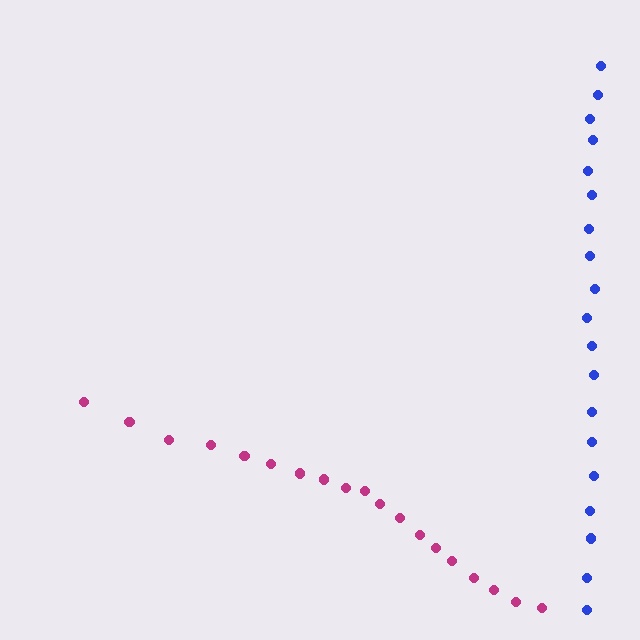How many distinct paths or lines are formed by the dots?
There are 2 distinct paths.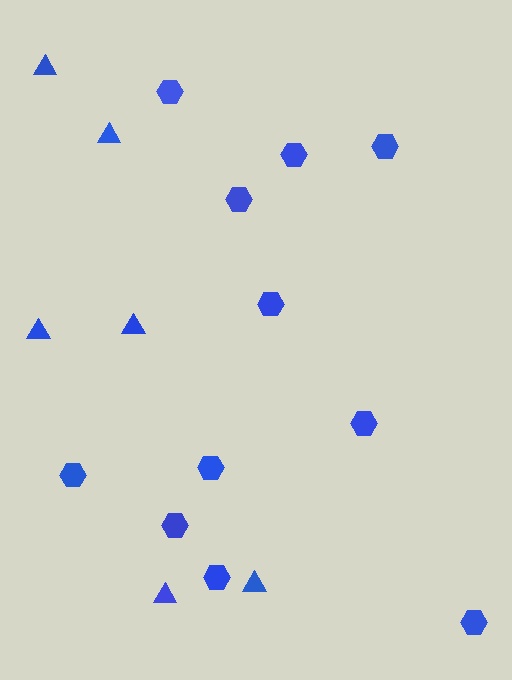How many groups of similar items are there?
There are 2 groups: one group of hexagons (11) and one group of triangles (6).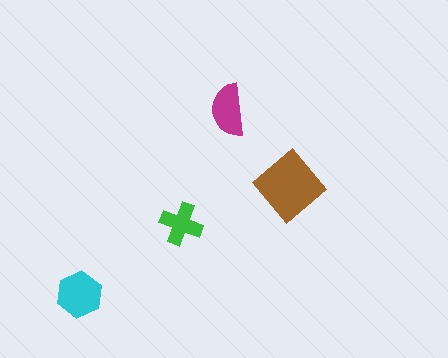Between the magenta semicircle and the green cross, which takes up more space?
The magenta semicircle.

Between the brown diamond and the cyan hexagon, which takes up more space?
The brown diamond.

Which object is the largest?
The brown diamond.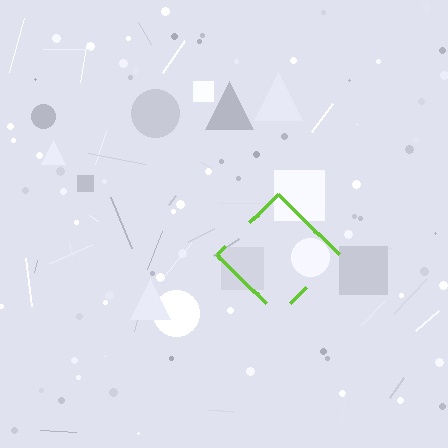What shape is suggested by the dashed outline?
The dashed outline suggests a diamond.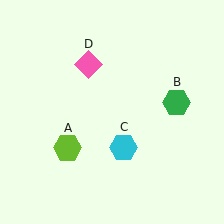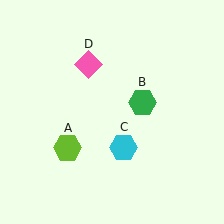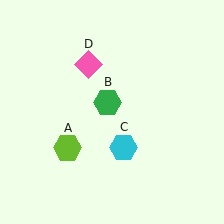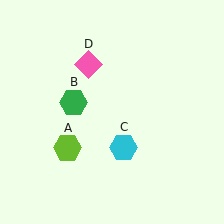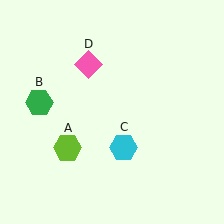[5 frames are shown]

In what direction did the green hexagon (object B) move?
The green hexagon (object B) moved left.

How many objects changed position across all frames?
1 object changed position: green hexagon (object B).